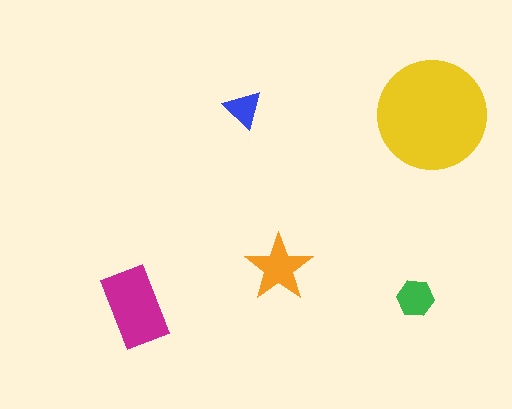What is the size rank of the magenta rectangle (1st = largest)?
2nd.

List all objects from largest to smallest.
The yellow circle, the magenta rectangle, the orange star, the green hexagon, the blue triangle.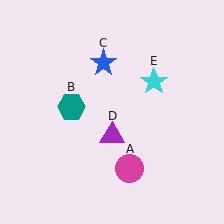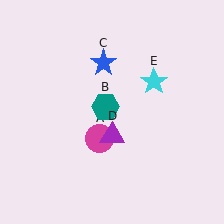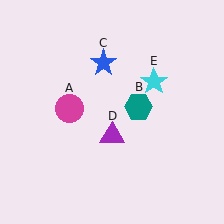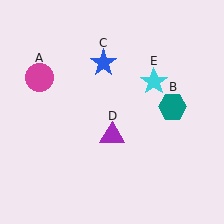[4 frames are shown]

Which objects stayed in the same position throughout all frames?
Blue star (object C) and purple triangle (object D) and cyan star (object E) remained stationary.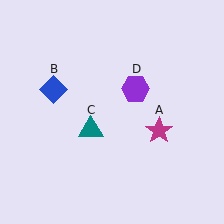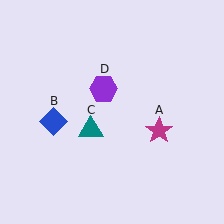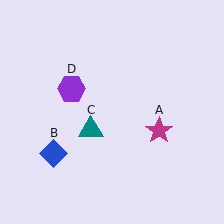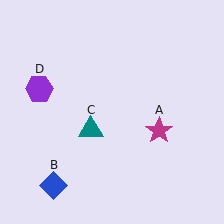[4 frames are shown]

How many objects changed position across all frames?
2 objects changed position: blue diamond (object B), purple hexagon (object D).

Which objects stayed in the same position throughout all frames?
Magenta star (object A) and teal triangle (object C) remained stationary.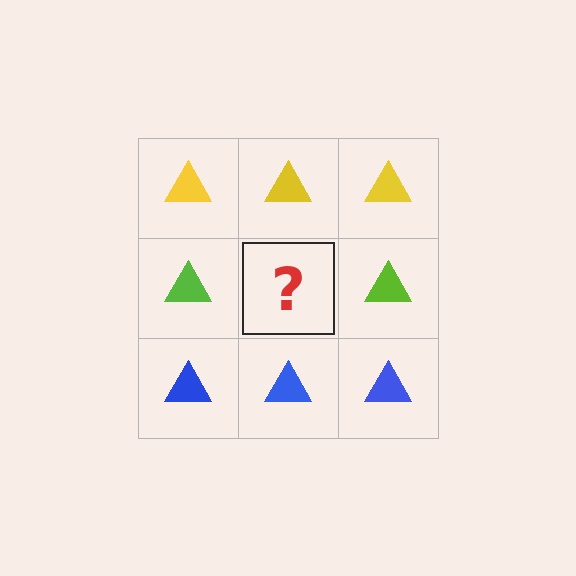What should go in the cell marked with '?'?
The missing cell should contain a lime triangle.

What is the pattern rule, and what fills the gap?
The rule is that each row has a consistent color. The gap should be filled with a lime triangle.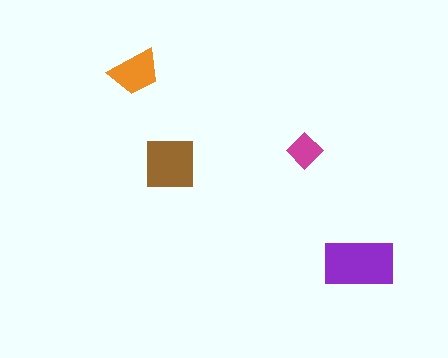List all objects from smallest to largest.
The magenta diamond, the orange trapezoid, the brown square, the purple rectangle.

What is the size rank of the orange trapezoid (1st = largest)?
3rd.